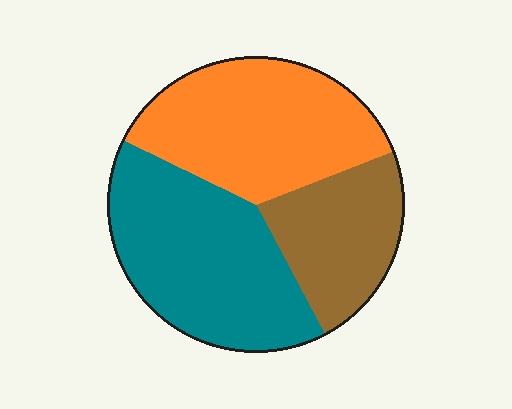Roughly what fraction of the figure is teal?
Teal covers roughly 40% of the figure.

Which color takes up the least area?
Brown, at roughly 25%.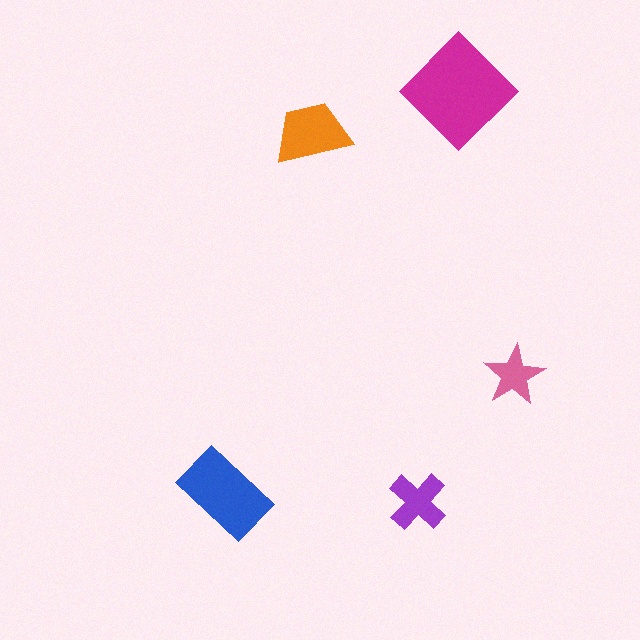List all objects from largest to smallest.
The magenta diamond, the blue rectangle, the orange trapezoid, the purple cross, the pink star.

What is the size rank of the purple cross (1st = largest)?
4th.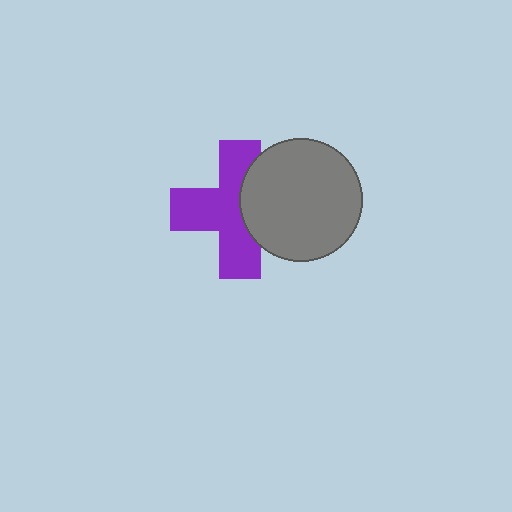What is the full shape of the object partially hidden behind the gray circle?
The partially hidden object is a purple cross.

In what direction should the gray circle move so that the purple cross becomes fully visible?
The gray circle should move right. That is the shortest direction to clear the overlap and leave the purple cross fully visible.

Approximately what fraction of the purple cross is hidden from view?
Roughly 35% of the purple cross is hidden behind the gray circle.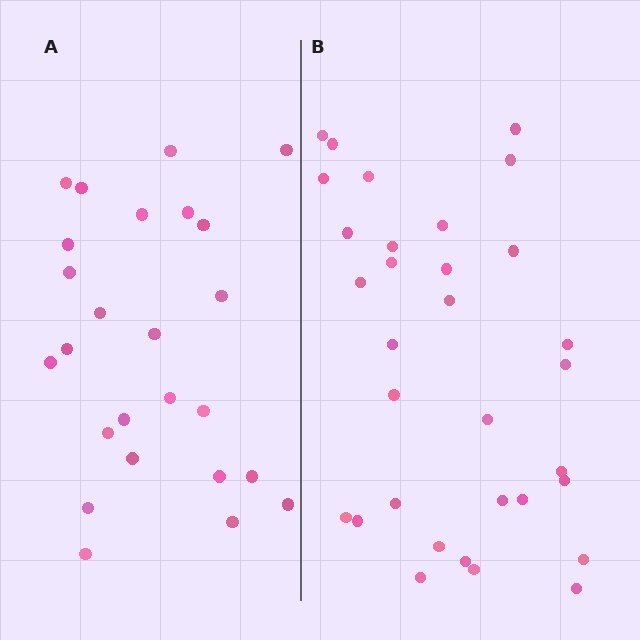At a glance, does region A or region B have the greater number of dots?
Region B (the right region) has more dots.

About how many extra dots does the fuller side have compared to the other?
Region B has roughly 8 or so more dots than region A.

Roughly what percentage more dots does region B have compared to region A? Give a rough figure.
About 30% more.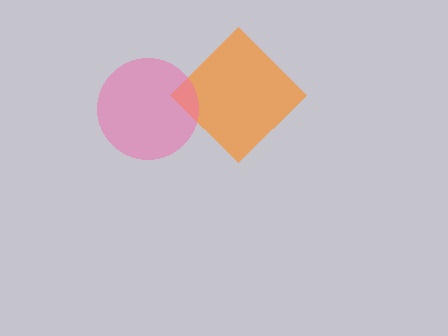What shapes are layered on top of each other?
The layered shapes are: an orange diamond, a pink circle.